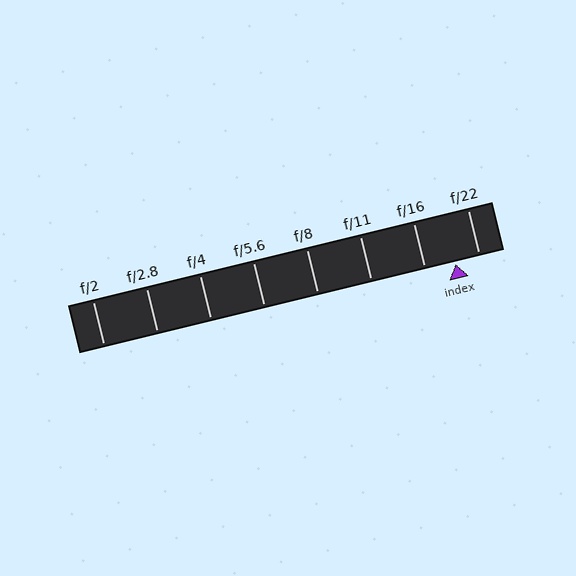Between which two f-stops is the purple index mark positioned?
The index mark is between f/16 and f/22.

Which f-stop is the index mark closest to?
The index mark is closest to f/22.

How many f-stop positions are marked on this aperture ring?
There are 8 f-stop positions marked.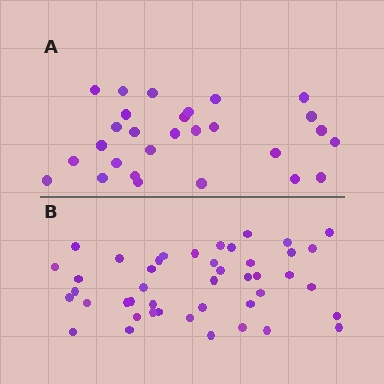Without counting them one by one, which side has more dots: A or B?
Region B (the bottom region) has more dots.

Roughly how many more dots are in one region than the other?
Region B has approximately 15 more dots than region A.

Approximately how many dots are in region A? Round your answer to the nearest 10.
About 30 dots. (The exact count is 28, which rounds to 30.)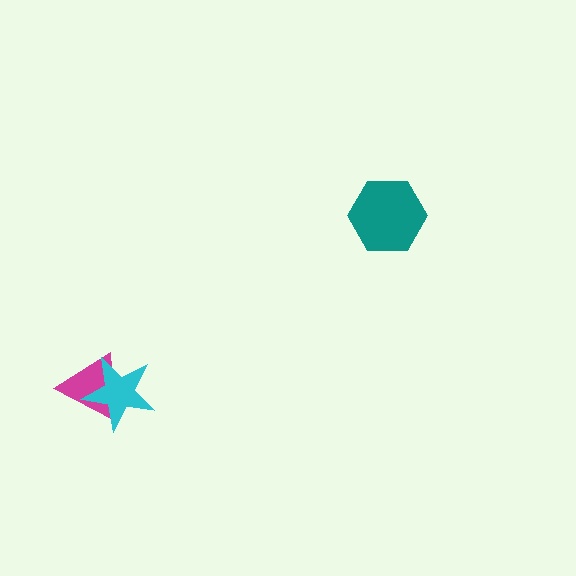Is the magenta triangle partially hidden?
Yes, it is partially covered by another shape.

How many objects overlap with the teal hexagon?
0 objects overlap with the teal hexagon.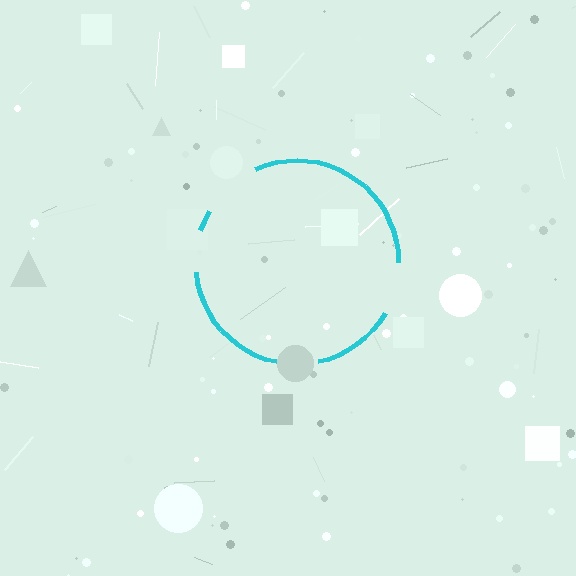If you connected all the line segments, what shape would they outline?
They would outline a circle.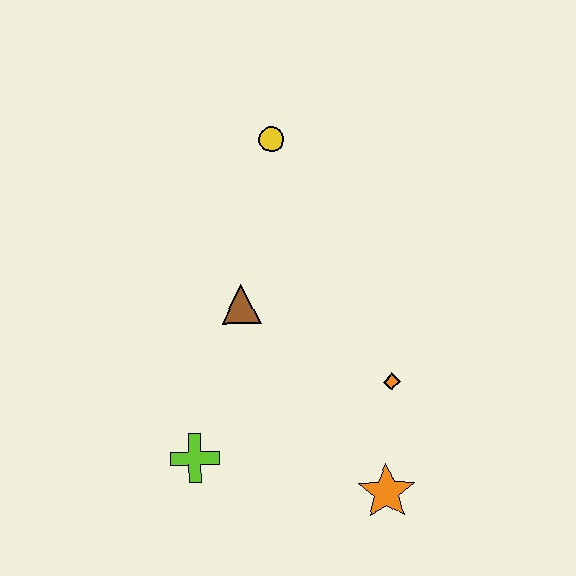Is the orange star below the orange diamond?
Yes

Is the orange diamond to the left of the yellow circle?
No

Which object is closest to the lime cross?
The brown triangle is closest to the lime cross.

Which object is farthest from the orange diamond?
The yellow circle is farthest from the orange diamond.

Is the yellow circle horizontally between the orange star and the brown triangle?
Yes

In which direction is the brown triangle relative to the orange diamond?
The brown triangle is to the left of the orange diamond.